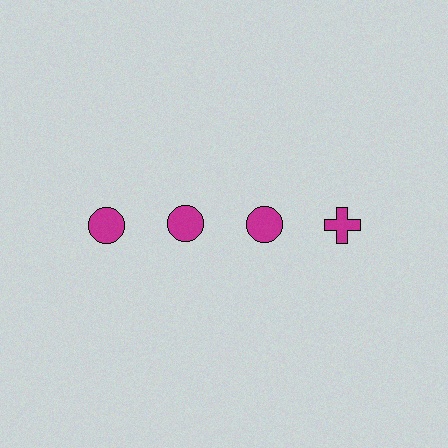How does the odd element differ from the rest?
It has a different shape: cross instead of circle.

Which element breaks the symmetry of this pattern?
The magenta cross in the top row, second from right column breaks the symmetry. All other shapes are magenta circles.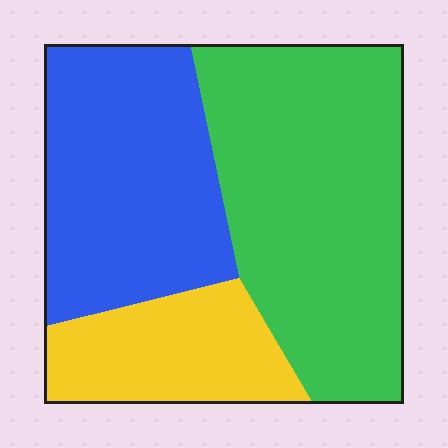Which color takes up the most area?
Green, at roughly 45%.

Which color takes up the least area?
Yellow, at roughly 20%.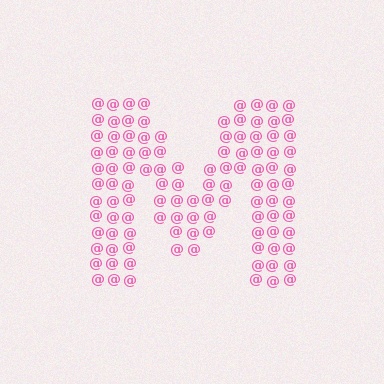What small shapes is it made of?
It is made of small at signs.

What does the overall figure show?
The overall figure shows the letter M.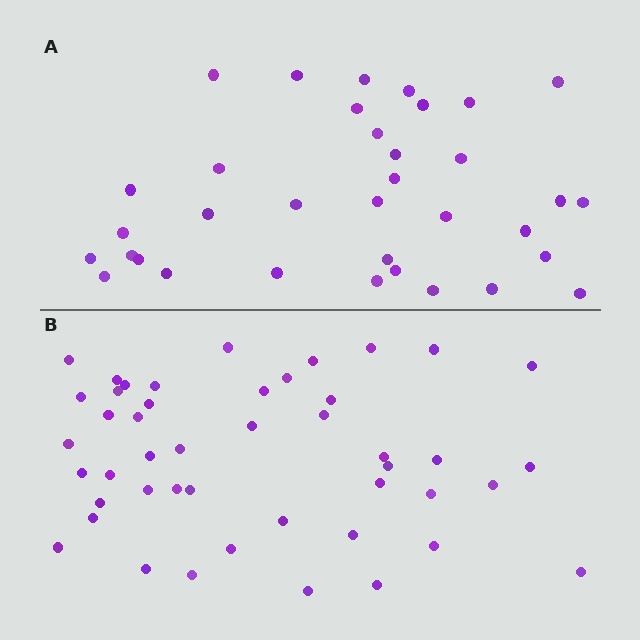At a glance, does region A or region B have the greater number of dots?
Region B (the bottom region) has more dots.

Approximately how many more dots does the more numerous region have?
Region B has roughly 12 or so more dots than region A.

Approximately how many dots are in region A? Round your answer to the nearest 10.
About 40 dots. (The exact count is 35, which rounds to 40.)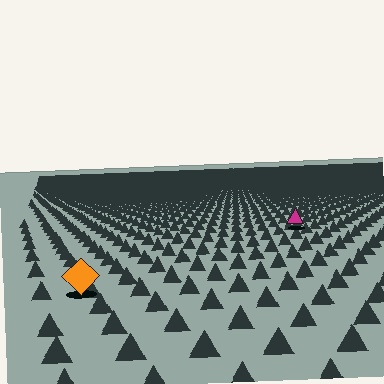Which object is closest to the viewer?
The orange diamond is closest. The texture marks near it are larger and more spread out.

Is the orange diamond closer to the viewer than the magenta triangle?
Yes. The orange diamond is closer — you can tell from the texture gradient: the ground texture is coarser near it.